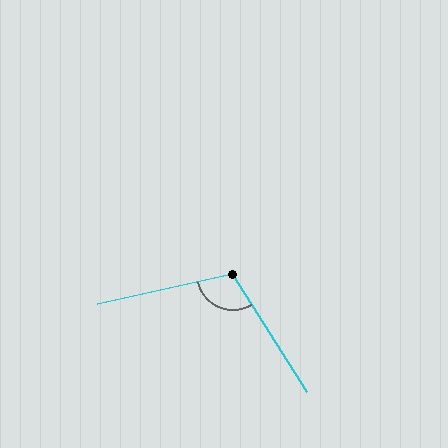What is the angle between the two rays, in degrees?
Approximately 110 degrees.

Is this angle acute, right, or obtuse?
It is obtuse.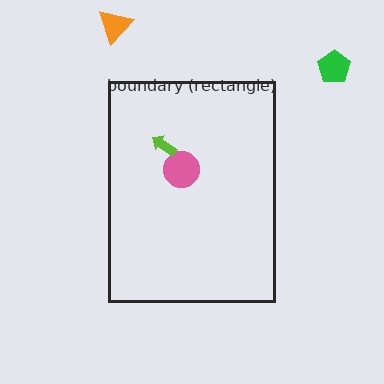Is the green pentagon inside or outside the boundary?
Outside.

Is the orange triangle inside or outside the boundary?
Outside.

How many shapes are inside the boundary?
2 inside, 2 outside.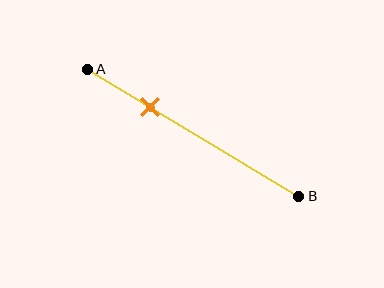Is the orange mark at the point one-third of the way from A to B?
No, the mark is at about 30% from A, not at the 33% one-third point.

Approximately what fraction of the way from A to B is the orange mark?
The orange mark is approximately 30% of the way from A to B.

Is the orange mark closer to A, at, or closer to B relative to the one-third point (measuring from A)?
The orange mark is closer to point A than the one-third point of segment AB.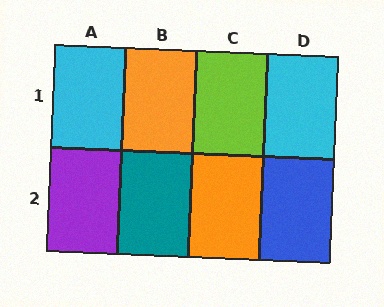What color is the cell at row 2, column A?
Purple.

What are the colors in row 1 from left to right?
Cyan, orange, lime, cyan.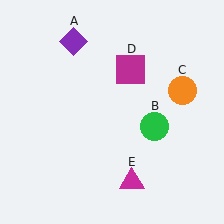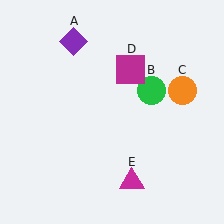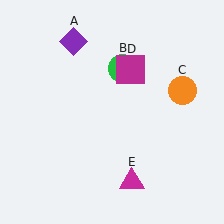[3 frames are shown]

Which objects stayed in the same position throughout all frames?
Purple diamond (object A) and orange circle (object C) and magenta square (object D) and magenta triangle (object E) remained stationary.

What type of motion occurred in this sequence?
The green circle (object B) rotated counterclockwise around the center of the scene.